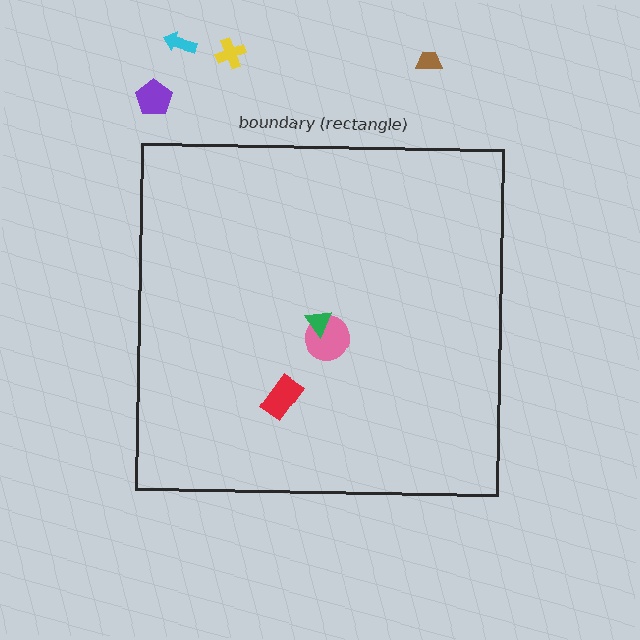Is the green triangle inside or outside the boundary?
Inside.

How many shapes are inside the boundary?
3 inside, 4 outside.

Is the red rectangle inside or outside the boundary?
Inside.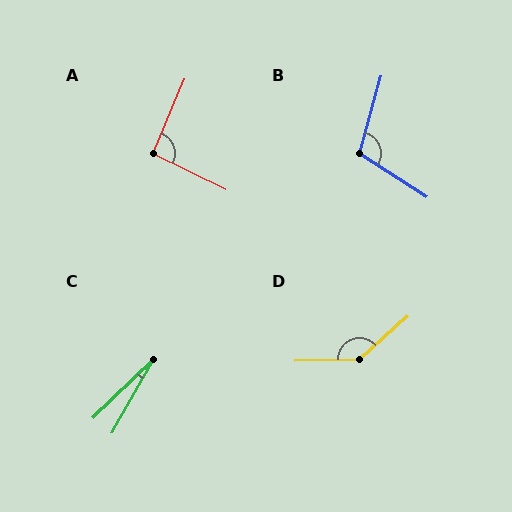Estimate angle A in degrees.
Approximately 93 degrees.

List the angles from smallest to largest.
C (16°), A (93°), B (108°), D (139°).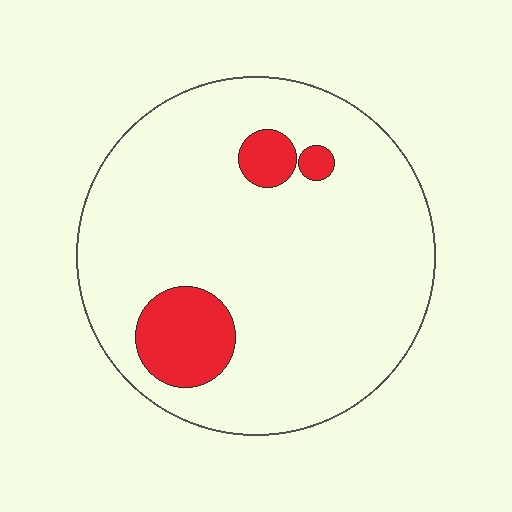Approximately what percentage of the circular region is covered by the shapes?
Approximately 10%.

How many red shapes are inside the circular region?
3.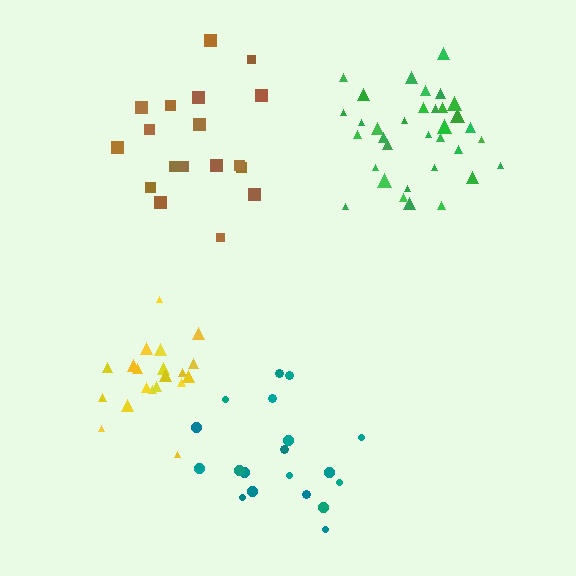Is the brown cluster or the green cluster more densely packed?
Green.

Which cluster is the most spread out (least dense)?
Brown.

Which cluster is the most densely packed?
Yellow.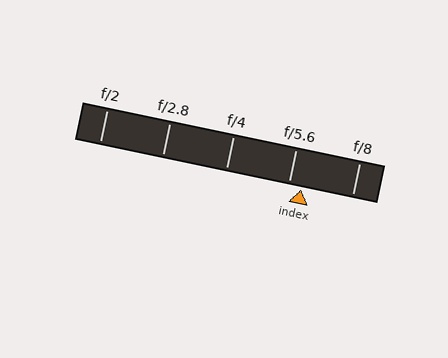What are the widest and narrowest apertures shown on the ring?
The widest aperture shown is f/2 and the narrowest is f/8.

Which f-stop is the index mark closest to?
The index mark is closest to f/5.6.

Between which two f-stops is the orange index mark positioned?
The index mark is between f/5.6 and f/8.